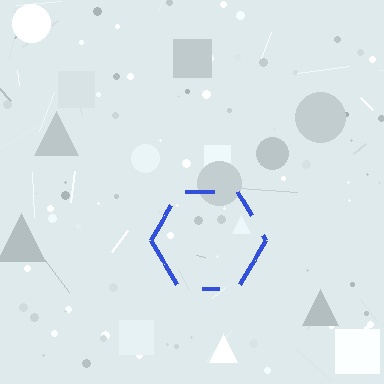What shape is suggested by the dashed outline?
The dashed outline suggests a hexagon.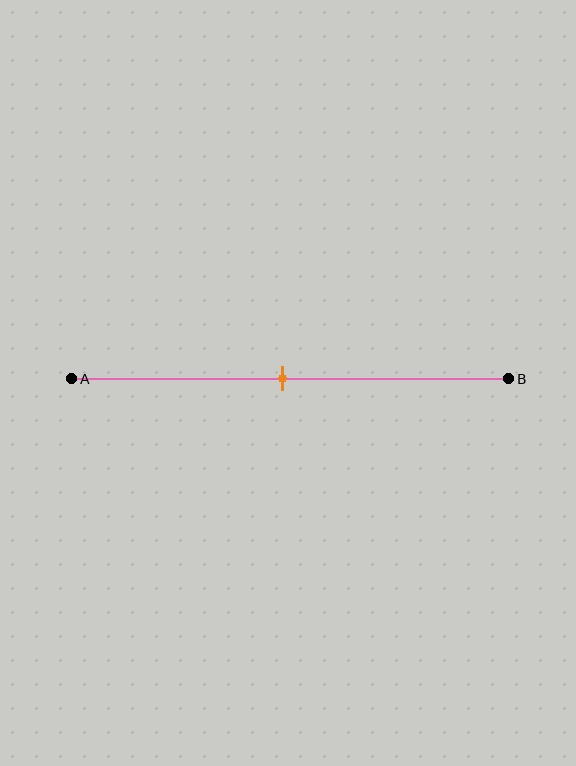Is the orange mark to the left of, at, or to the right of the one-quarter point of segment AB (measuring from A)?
The orange mark is to the right of the one-quarter point of segment AB.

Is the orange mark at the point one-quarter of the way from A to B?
No, the mark is at about 50% from A, not at the 25% one-quarter point.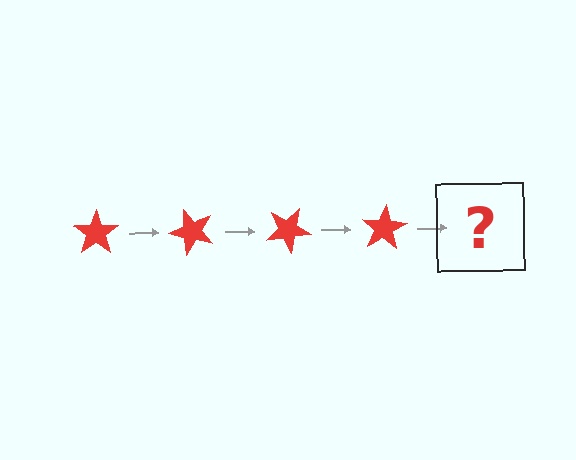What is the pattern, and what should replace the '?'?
The pattern is that the star rotates 50 degrees each step. The '?' should be a red star rotated 200 degrees.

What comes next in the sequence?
The next element should be a red star rotated 200 degrees.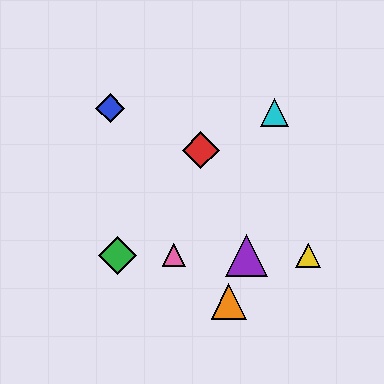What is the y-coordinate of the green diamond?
The green diamond is at y≈255.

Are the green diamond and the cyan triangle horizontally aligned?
No, the green diamond is at y≈255 and the cyan triangle is at y≈112.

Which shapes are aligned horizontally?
The green diamond, the yellow triangle, the purple triangle, the pink triangle are aligned horizontally.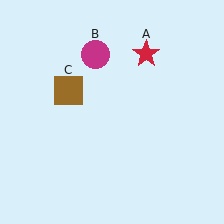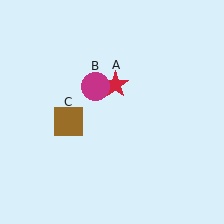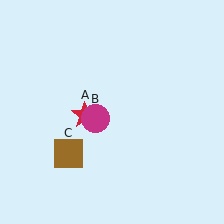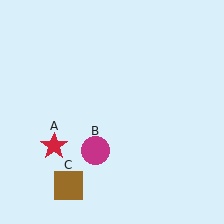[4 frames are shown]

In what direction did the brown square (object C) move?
The brown square (object C) moved down.